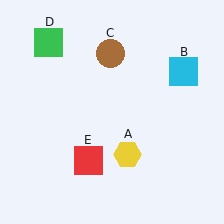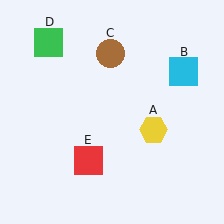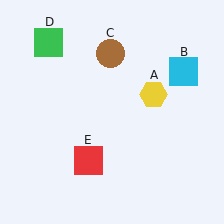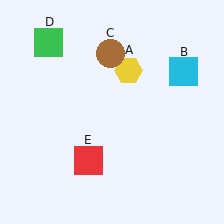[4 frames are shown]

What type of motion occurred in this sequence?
The yellow hexagon (object A) rotated counterclockwise around the center of the scene.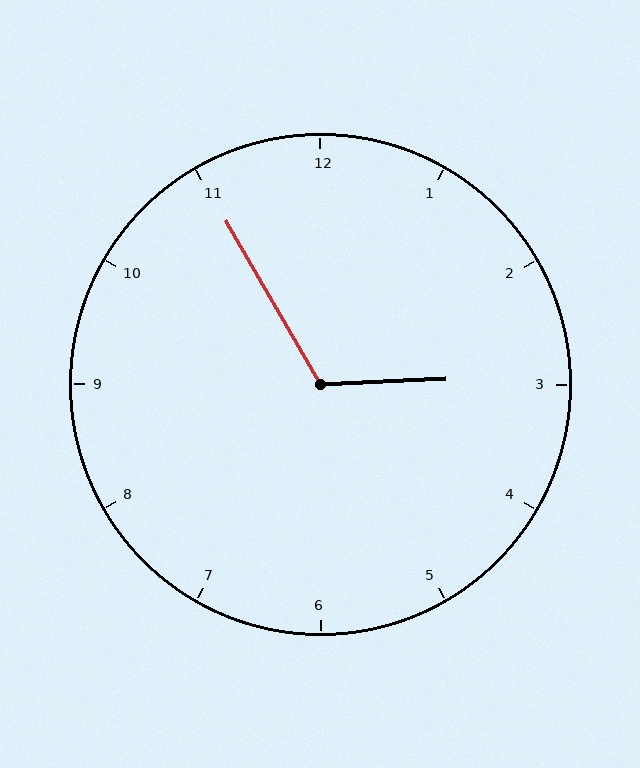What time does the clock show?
2:55.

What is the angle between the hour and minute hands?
Approximately 118 degrees.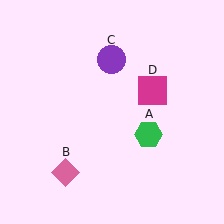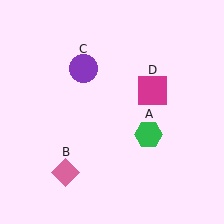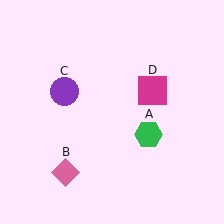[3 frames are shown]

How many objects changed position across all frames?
1 object changed position: purple circle (object C).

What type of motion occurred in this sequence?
The purple circle (object C) rotated counterclockwise around the center of the scene.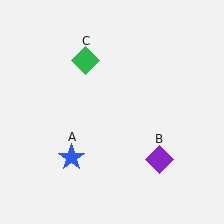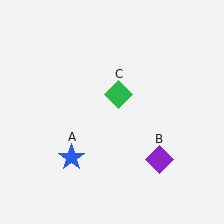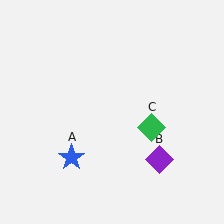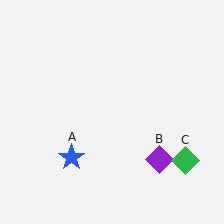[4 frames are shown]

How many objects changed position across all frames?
1 object changed position: green diamond (object C).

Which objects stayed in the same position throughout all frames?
Blue star (object A) and purple diamond (object B) remained stationary.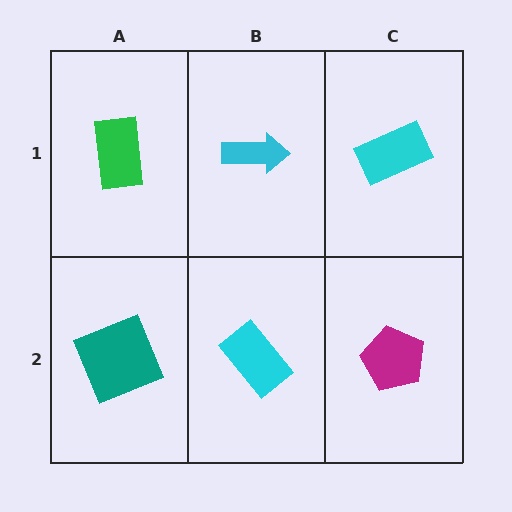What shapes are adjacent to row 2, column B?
A cyan arrow (row 1, column B), a teal square (row 2, column A), a magenta pentagon (row 2, column C).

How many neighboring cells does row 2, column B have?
3.